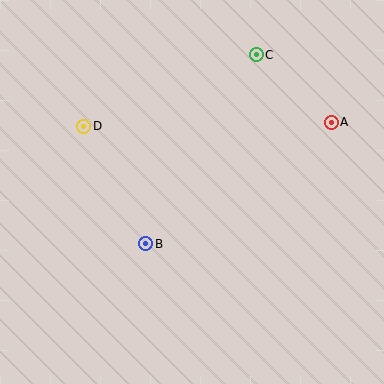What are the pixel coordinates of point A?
Point A is at (331, 122).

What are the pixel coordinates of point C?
Point C is at (256, 55).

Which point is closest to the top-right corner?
Point A is closest to the top-right corner.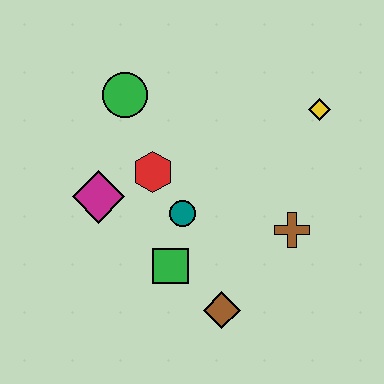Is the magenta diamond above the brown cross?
Yes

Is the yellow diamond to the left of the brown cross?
No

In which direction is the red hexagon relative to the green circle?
The red hexagon is below the green circle.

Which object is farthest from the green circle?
The brown diamond is farthest from the green circle.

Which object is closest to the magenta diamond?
The red hexagon is closest to the magenta diamond.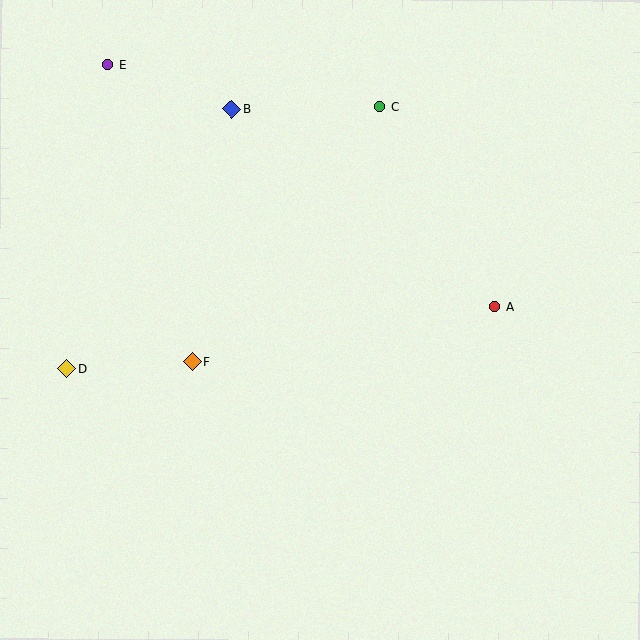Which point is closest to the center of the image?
Point F at (192, 362) is closest to the center.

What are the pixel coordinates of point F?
Point F is at (192, 362).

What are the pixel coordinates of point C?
Point C is at (380, 107).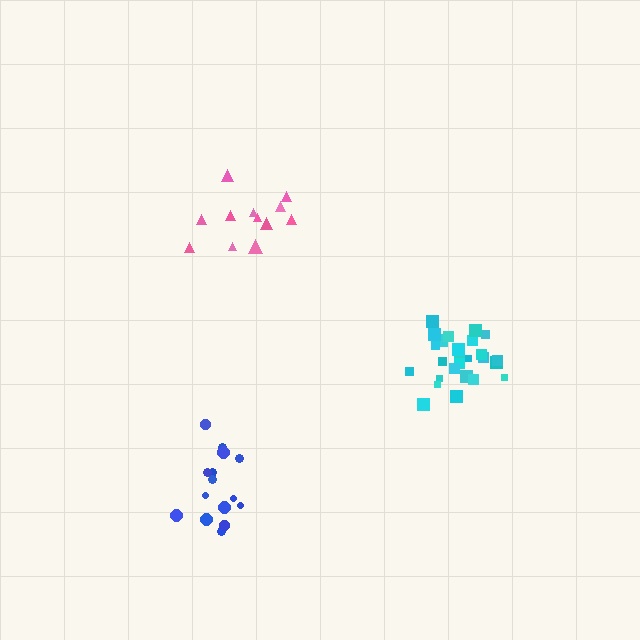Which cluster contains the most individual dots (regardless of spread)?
Cyan (29).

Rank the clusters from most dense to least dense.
cyan, blue, pink.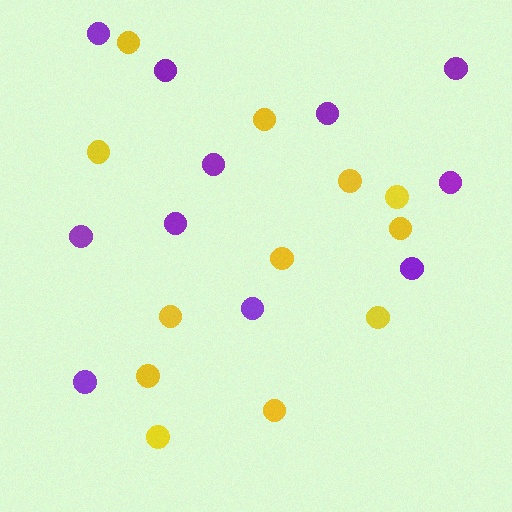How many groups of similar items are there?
There are 2 groups: one group of yellow circles (12) and one group of purple circles (11).